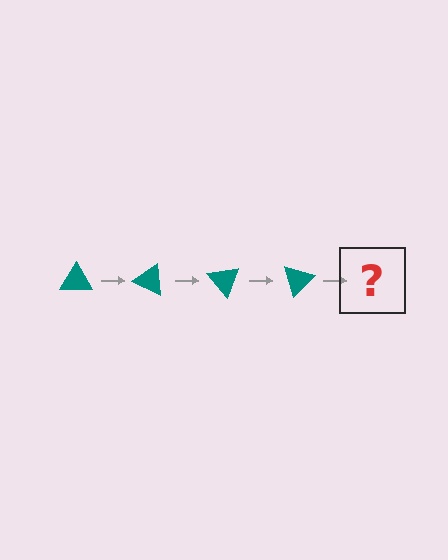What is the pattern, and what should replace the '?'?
The pattern is that the triangle rotates 25 degrees each step. The '?' should be a teal triangle rotated 100 degrees.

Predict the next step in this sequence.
The next step is a teal triangle rotated 100 degrees.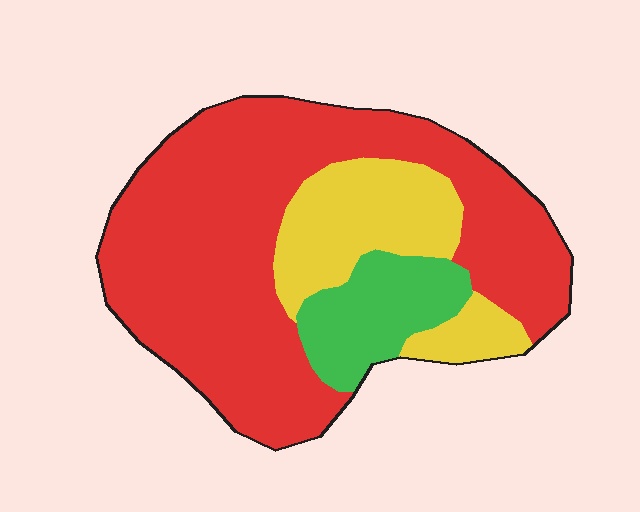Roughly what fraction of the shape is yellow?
Yellow covers 21% of the shape.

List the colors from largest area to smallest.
From largest to smallest: red, yellow, green.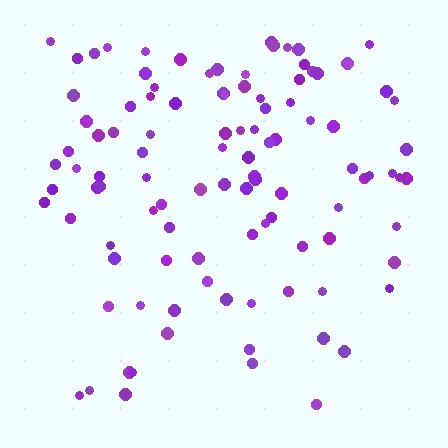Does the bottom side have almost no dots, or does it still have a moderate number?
Still a moderate number, just noticeably fewer than the top.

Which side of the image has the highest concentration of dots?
The top.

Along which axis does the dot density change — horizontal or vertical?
Vertical.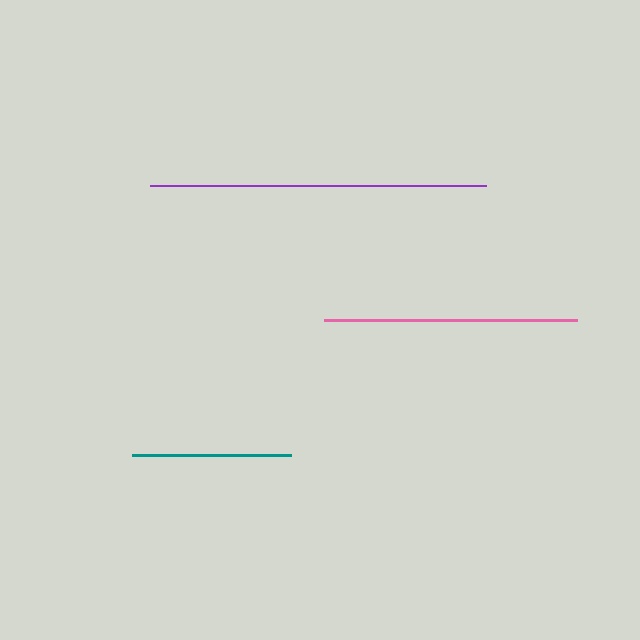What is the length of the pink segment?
The pink segment is approximately 253 pixels long.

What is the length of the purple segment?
The purple segment is approximately 336 pixels long.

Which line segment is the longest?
The purple line is the longest at approximately 336 pixels.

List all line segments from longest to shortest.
From longest to shortest: purple, pink, teal.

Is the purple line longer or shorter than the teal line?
The purple line is longer than the teal line.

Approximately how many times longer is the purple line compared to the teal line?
The purple line is approximately 2.1 times the length of the teal line.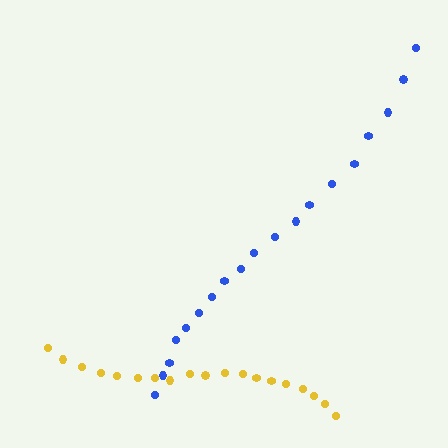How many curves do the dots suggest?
There are 2 distinct paths.